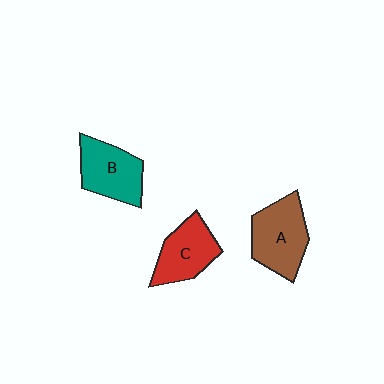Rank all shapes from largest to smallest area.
From largest to smallest: A (brown), B (teal), C (red).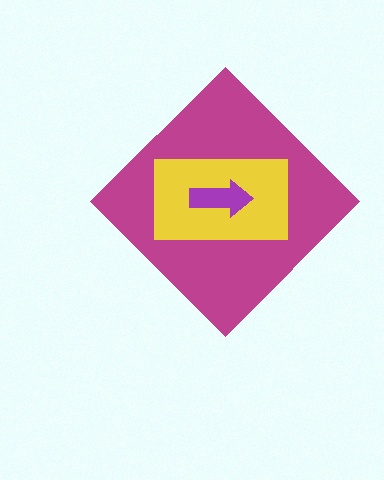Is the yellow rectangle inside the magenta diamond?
Yes.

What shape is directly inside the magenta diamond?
The yellow rectangle.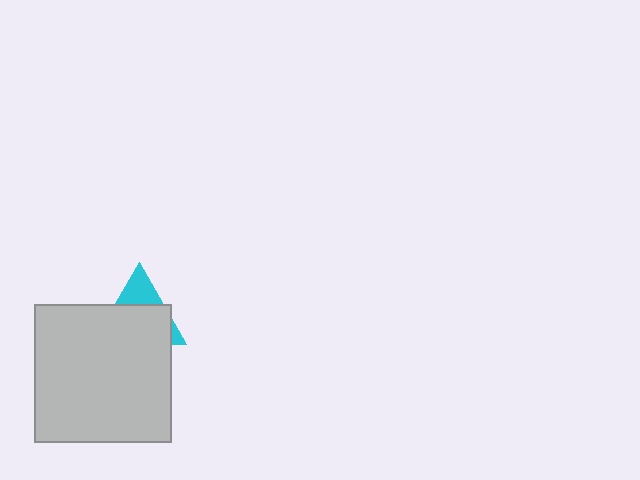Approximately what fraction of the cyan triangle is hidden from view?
Roughly 70% of the cyan triangle is hidden behind the light gray square.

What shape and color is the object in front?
The object in front is a light gray square.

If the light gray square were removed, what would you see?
You would see the complete cyan triangle.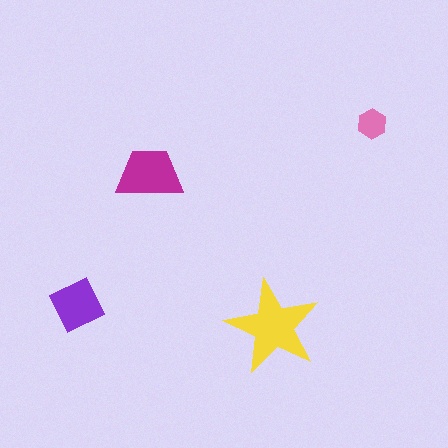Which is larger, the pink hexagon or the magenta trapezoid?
The magenta trapezoid.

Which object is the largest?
The yellow star.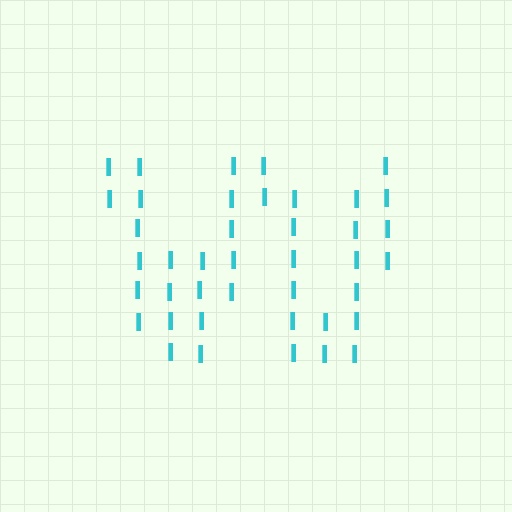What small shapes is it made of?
It is made of small letter I's.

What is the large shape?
The large shape is the letter W.